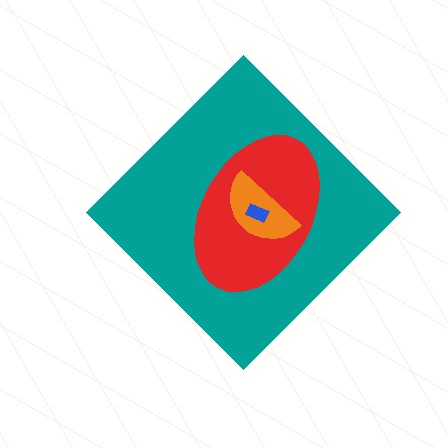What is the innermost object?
The blue rectangle.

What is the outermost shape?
The teal diamond.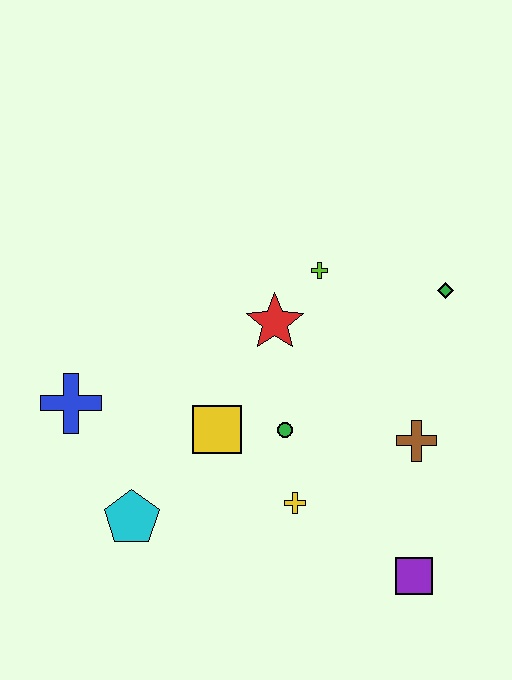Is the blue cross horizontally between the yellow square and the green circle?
No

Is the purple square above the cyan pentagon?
No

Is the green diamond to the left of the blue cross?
No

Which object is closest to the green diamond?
The lime cross is closest to the green diamond.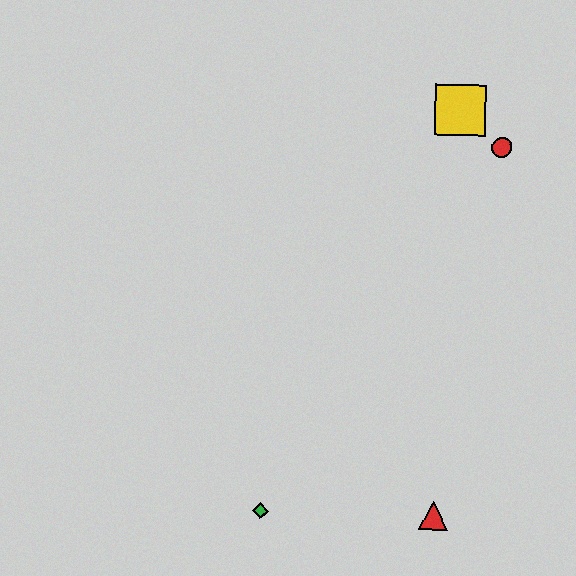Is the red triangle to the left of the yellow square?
Yes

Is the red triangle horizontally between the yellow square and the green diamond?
Yes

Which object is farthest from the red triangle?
The yellow square is farthest from the red triangle.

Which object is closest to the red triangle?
The green diamond is closest to the red triangle.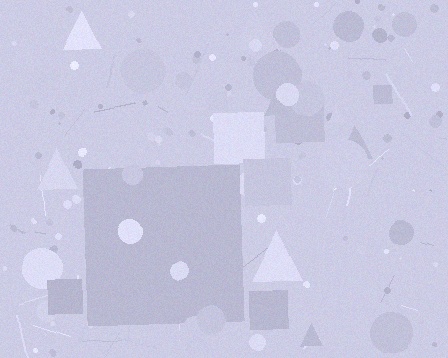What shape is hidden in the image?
A square is hidden in the image.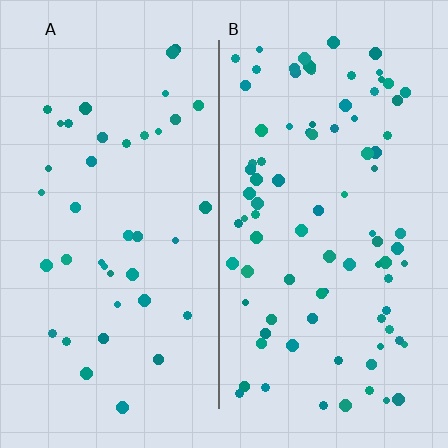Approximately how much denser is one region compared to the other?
Approximately 2.1× — region B over region A.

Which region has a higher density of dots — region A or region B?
B (the right).